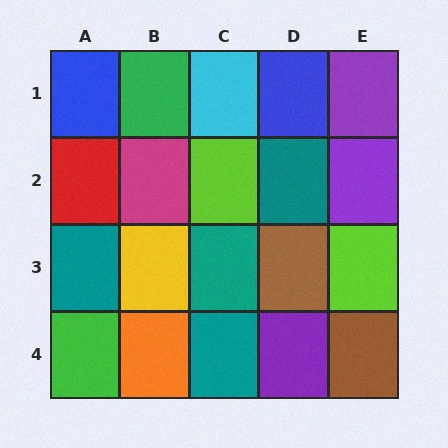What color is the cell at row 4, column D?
Purple.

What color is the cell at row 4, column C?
Teal.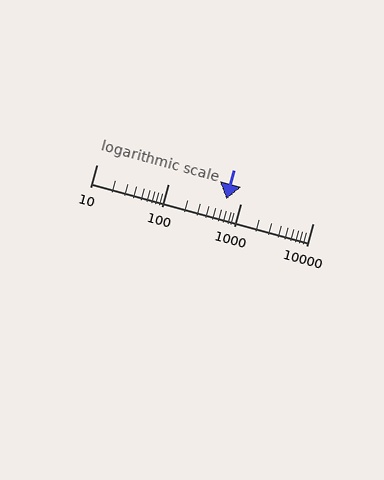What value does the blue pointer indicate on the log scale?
The pointer indicates approximately 630.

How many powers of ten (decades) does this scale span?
The scale spans 3 decades, from 10 to 10000.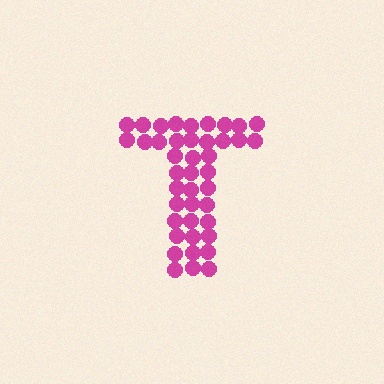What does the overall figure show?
The overall figure shows the letter T.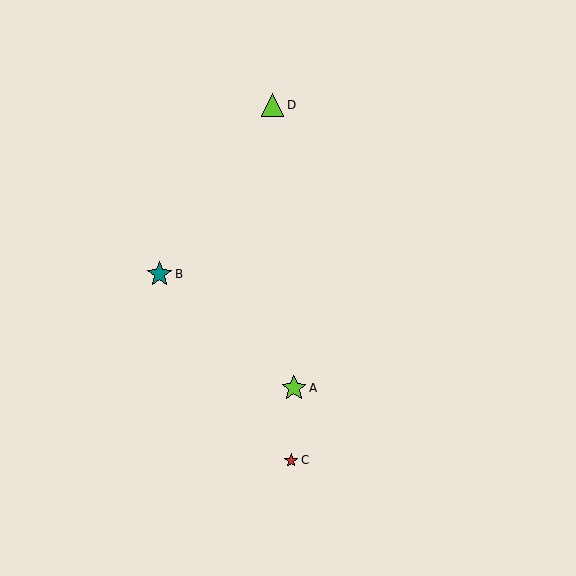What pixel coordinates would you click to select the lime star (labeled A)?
Click at (294, 388) to select the lime star A.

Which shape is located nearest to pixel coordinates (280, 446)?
The red star (labeled C) at (291, 460) is nearest to that location.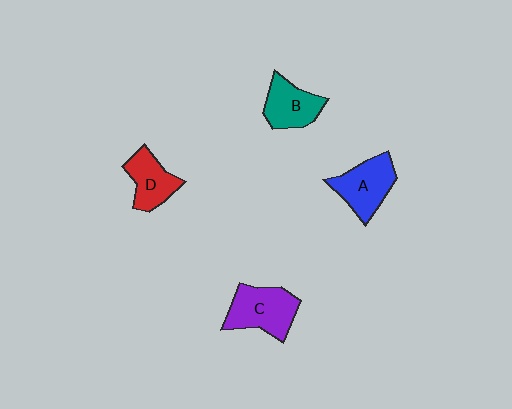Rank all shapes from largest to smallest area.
From largest to smallest: C (purple), A (blue), B (teal), D (red).